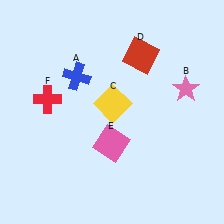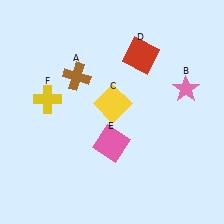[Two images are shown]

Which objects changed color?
A changed from blue to brown. F changed from red to yellow.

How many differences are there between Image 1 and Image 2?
There are 2 differences between the two images.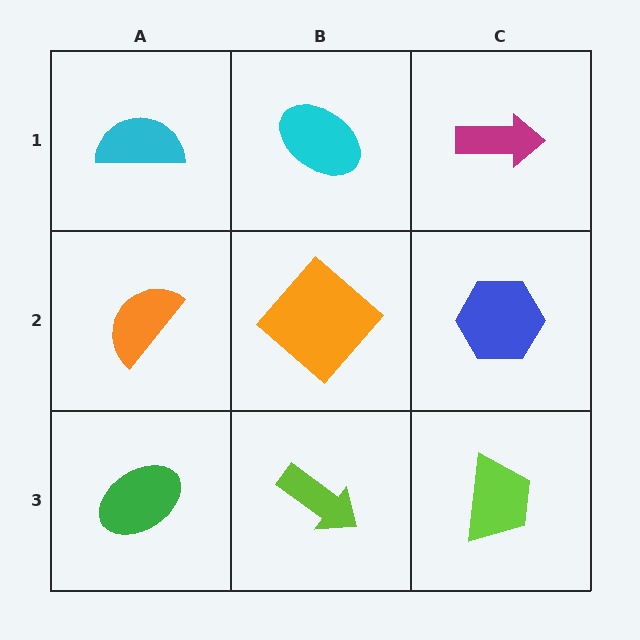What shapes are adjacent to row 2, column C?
A magenta arrow (row 1, column C), a lime trapezoid (row 3, column C), an orange diamond (row 2, column B).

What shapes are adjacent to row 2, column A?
A cyan semicircle (row 1, column A), a green ellipse (row 3, column A), an orange diamond (row 2, column B).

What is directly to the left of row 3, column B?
A green ellipse.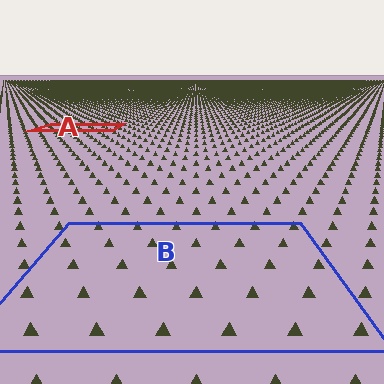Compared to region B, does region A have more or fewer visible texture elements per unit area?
Region A has more texture elements per unit area — they are packed more densely because it is farther away.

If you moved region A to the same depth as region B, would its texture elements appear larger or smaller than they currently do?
They would appear larger. At a closer depth, the same texture elements are projected at a bigger on-screen size.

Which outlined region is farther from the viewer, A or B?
Region A is farther from the viewer — the texture elements inside it appear smaller and more densely packed.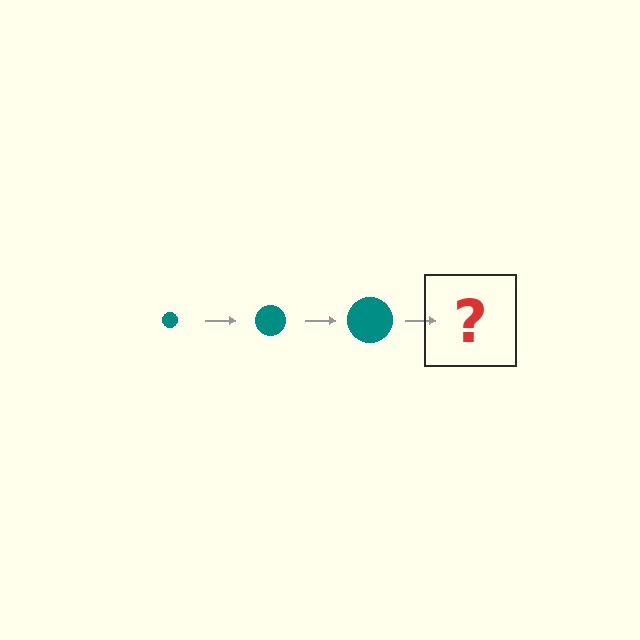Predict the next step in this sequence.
The next step is a teal circle, larger than the previous one.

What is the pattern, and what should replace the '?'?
The pattern is that the circle gets progressively larger each step. The '?' should be a teal circle, larger than the previous one.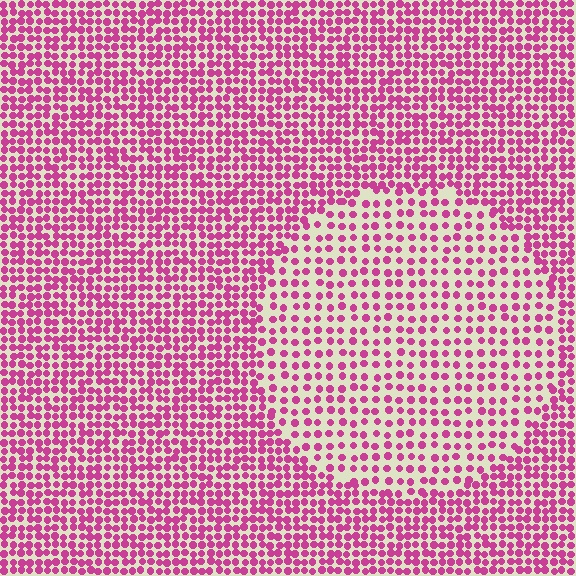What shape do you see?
I see a circle.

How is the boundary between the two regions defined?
The boundary is defined by a change in element density (approximately 1.8x ratio). All elements are the same color, size, and shape.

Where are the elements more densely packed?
The elements are more densely packed outside the circle boundary.